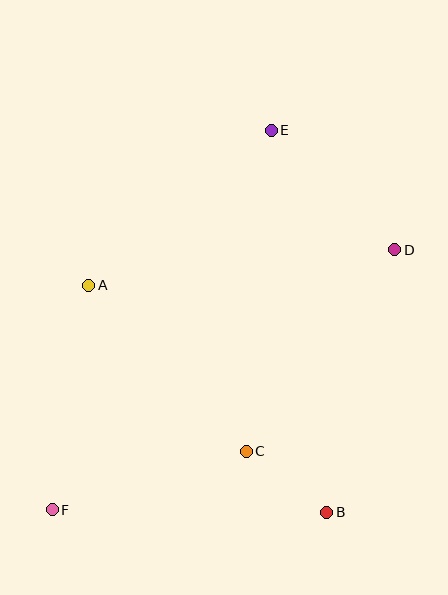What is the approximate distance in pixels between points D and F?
The distance between D and F is approximately 430 pixels.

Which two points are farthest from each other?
Points E and F are farthest from each other.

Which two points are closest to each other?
Points B and C are closest to each other.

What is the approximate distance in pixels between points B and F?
The distance between B and F is approximately 275 pixels.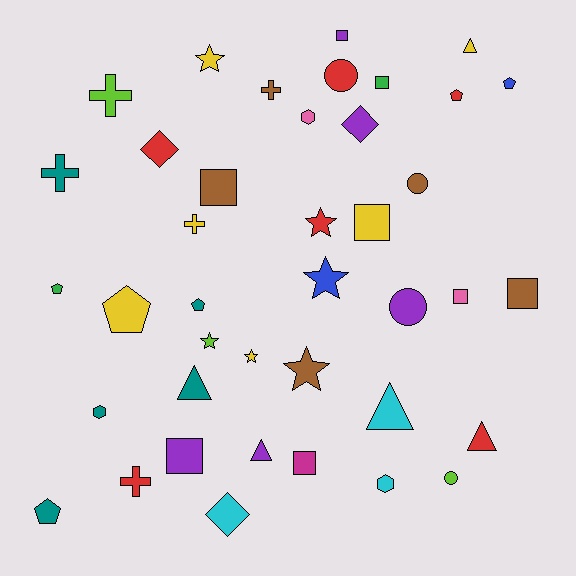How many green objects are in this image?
There are 2 green objects.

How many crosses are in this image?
There are 5 crosses.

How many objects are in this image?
There are 40 objects.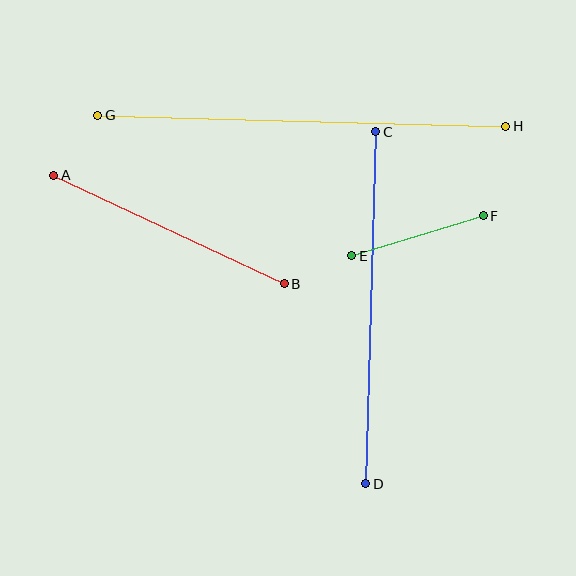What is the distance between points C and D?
The distance is approximately 352 pixels.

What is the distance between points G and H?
The distance is approximately 408 pixels.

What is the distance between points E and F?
The distance is approximately 137 pixels.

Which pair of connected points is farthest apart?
Points G and H are farthest apart.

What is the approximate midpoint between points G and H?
The midpoint is at approximately (302, 121) pixels.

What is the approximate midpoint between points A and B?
The midpoint is at approximately (169, 229) pixels.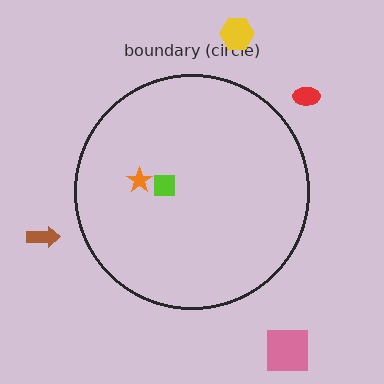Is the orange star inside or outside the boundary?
Inside.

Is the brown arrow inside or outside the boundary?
Outside.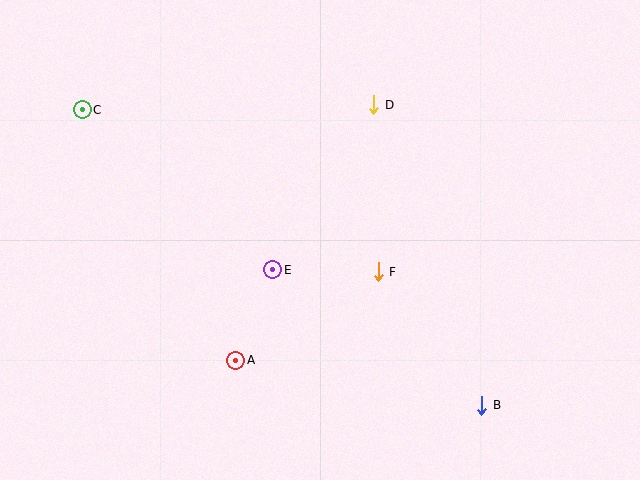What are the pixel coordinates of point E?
Point E is at (272, 270).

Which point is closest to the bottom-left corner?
Point A is closest to the bottom-left corner.